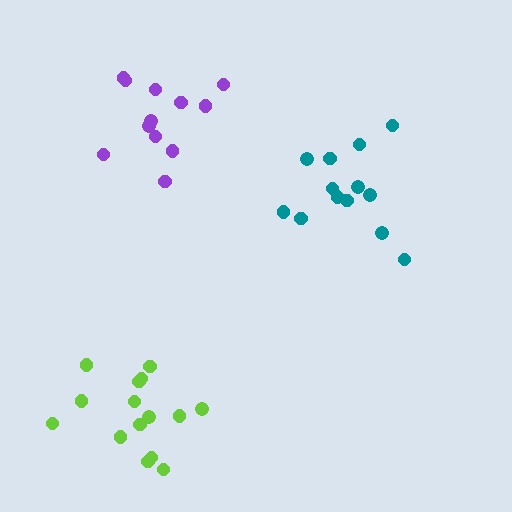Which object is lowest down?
The lime cluster is bottommost.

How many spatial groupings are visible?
There are 3 spatial groupings.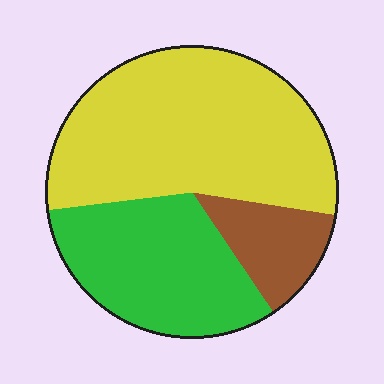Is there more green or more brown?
Green.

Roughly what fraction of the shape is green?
Green covers about 30% of the shape.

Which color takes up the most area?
Yellow, at roughly 55%.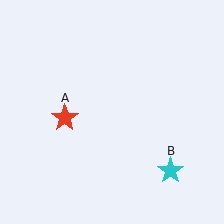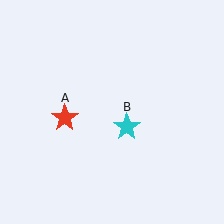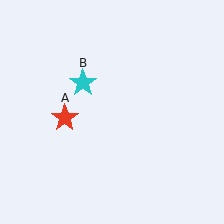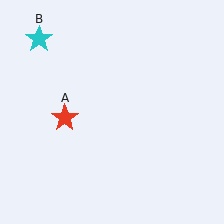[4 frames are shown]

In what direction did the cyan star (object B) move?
The cyan star (object B) moved up and to the left.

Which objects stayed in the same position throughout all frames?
Red star (object A) remained stationary.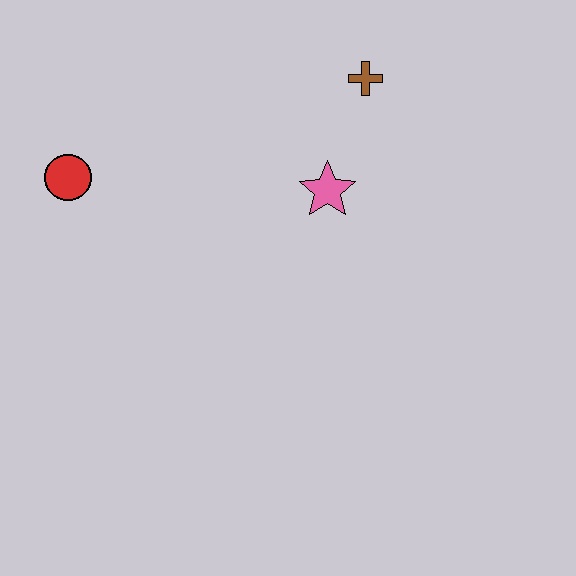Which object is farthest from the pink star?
The red circle is farthest from the pink star.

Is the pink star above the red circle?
No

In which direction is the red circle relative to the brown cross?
The red circle is to the left of the brown cross.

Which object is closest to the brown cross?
The pink star is closest to the brown cross.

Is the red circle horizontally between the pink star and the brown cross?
No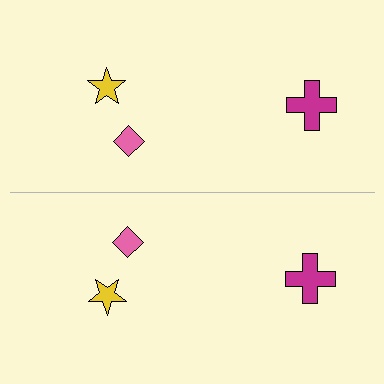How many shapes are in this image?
There are 6 shapes in this image.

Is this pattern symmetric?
Yes, this pattern has bilateral (reflection) symmetry.